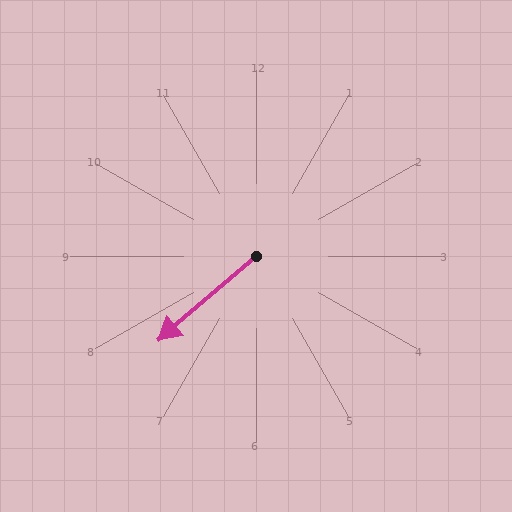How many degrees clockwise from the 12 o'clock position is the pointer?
Approximately 229 degrees.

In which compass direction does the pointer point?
Southwest.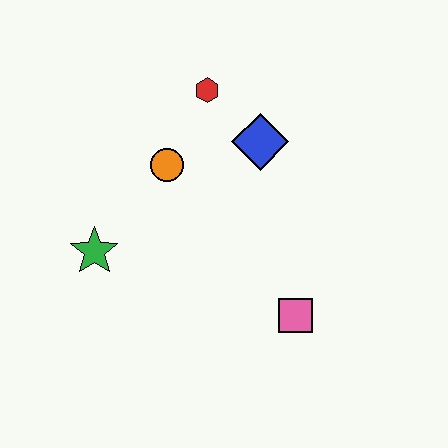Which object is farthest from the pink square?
The red hexagon is farthest from the pink square.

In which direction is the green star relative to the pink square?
The green star is to the left of the pink square.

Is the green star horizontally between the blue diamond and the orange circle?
No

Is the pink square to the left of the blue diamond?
No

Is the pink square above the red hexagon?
No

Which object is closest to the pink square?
The blue diamond is closest to the pink square.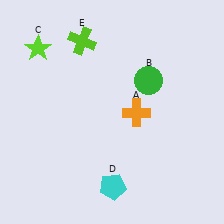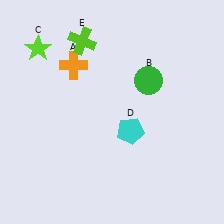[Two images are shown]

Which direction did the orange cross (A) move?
The orange cross (A) moved left.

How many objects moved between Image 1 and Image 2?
2 objects moved between the two images.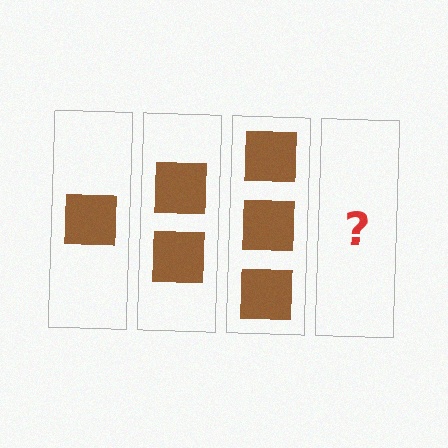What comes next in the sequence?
The next element should be 4 squares.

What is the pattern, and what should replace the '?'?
The pattern is that each step adds one more square. The '?' should be 4 squares.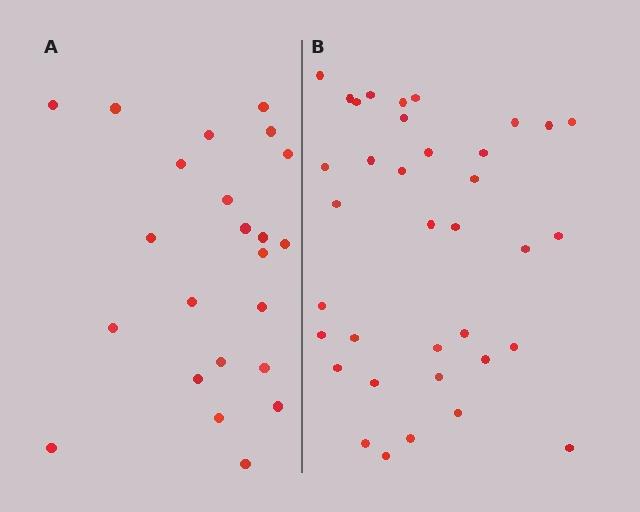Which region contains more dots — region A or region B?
Region B (the right region) has more dots.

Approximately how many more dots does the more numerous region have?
Region B has approximately 15 more dots than region A.